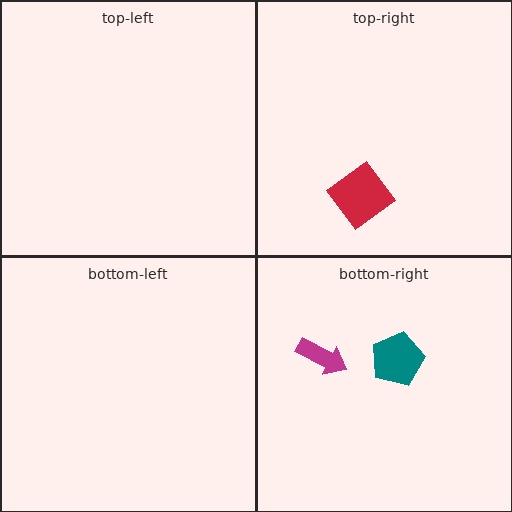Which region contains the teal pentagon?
The bottom-right region.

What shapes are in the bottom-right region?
The teal pentagon, the magenta arrow.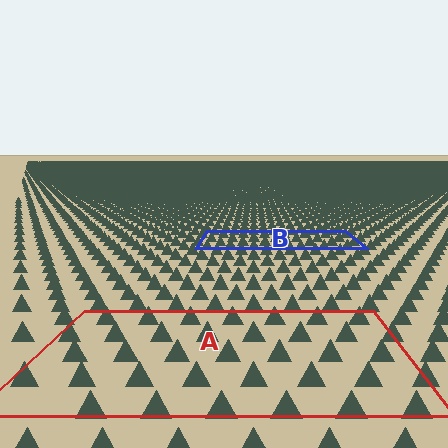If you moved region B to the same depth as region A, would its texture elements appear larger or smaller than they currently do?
They would appear larger. At a closer depth, the same texture elements are projected at a bigger on-screen size.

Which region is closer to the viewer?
Region A is closer. The texture elements there are larger and more spread out.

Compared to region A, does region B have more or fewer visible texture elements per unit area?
Region B has more texture elements per unit area — they are packed more densely because it is farther away.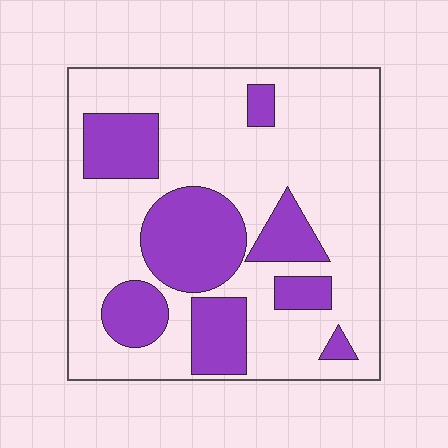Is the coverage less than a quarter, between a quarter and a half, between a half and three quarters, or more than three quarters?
Between a quarter and a half.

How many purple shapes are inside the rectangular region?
8.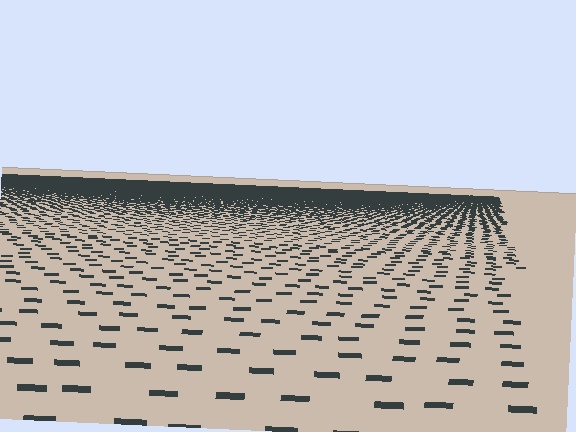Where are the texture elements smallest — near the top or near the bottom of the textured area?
Near the top.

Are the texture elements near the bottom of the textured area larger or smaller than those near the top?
Larger. Near the bottom, elements are closer to the viewer and appear at a bigger on-screen size.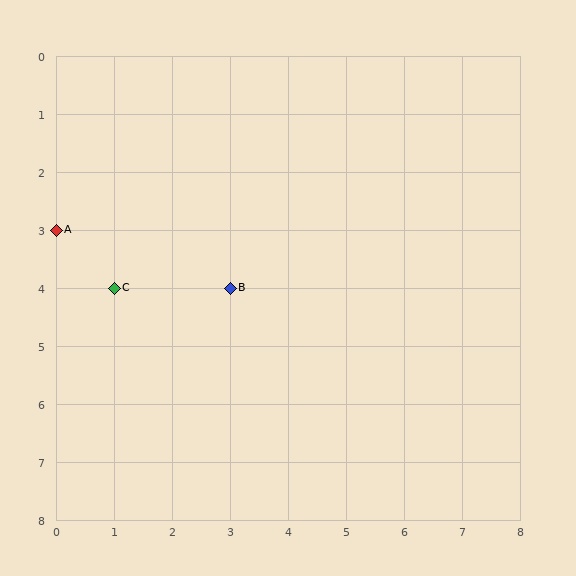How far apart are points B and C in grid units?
Points B and C are 2 columns apart.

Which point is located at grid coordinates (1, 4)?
Point C is at (1, 4).